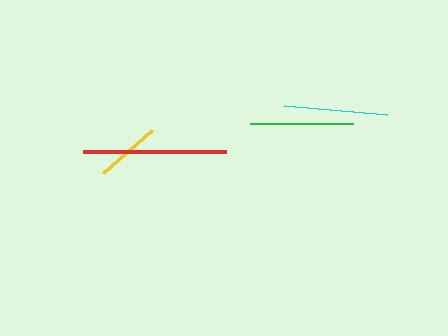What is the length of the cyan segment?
The cyan segment is approximately 103 pixels long.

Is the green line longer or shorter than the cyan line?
The cyan line is longer than the green line.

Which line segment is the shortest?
The yellow line is the shortest at approximately 65 pixels.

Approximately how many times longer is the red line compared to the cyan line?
The red line is approximately 1.4 times the length of the cyan line.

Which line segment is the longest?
The red line is the longest at approximately 142 pixels.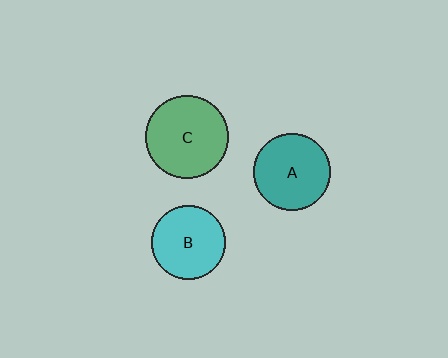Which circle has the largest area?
Circle C (green).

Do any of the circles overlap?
No, none of the circles overlap.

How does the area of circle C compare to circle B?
Approximately 1.2 times.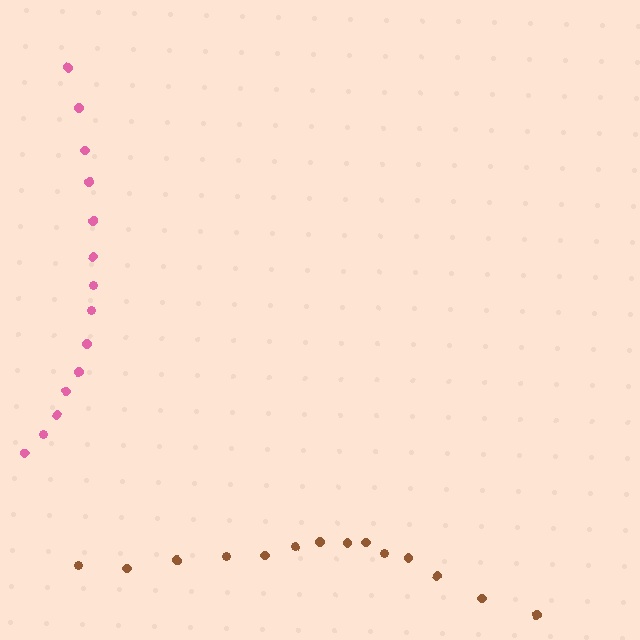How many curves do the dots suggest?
There are 2 distinct paths.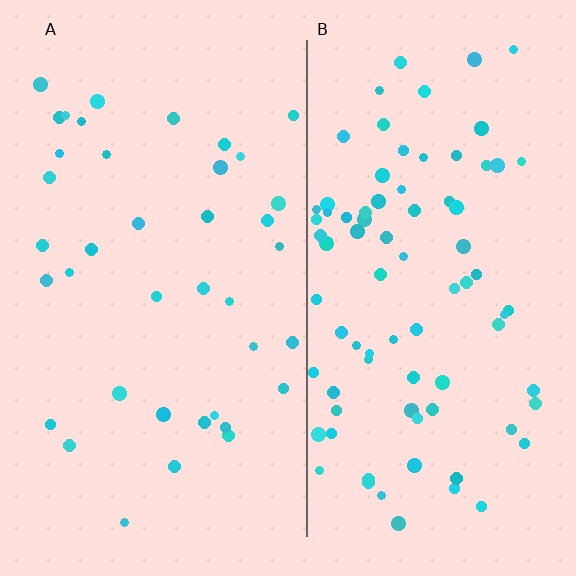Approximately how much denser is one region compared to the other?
Approximately 2.2× — region B over region A.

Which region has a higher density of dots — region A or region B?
B (the right).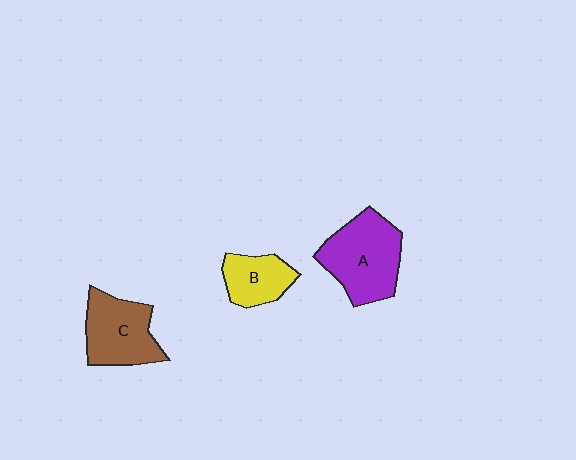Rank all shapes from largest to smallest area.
From largest to smallest: A (purple), C (brown), B (yellow).